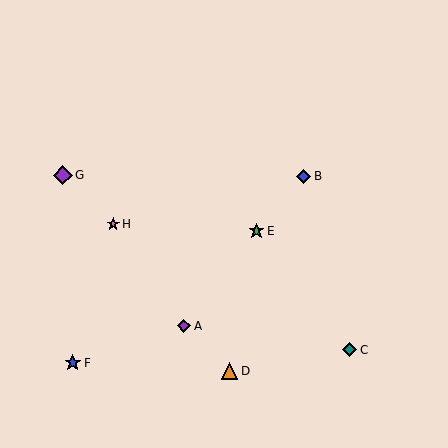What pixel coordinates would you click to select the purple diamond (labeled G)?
Click at (63, 175) to select the purple diamond G.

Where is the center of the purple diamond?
The center of the purple diamond is at (63, 175).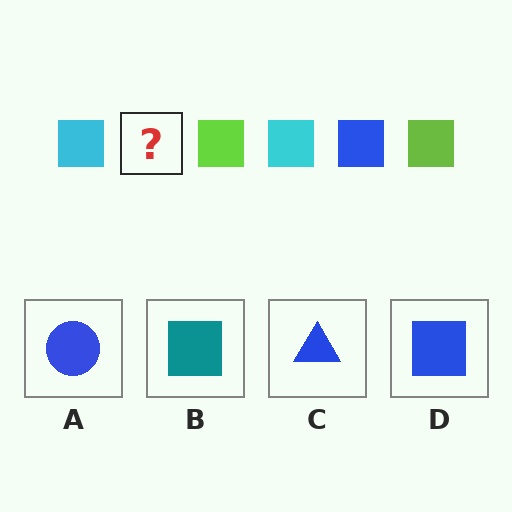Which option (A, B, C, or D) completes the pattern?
D.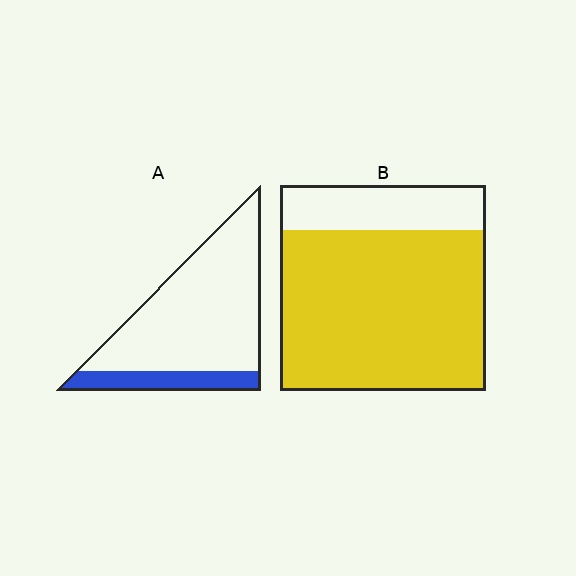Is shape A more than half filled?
No.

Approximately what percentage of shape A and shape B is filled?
A is approximately 20% and B is approximately 80%.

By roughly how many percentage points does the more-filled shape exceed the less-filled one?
By roughly 60 percentage points (B over A).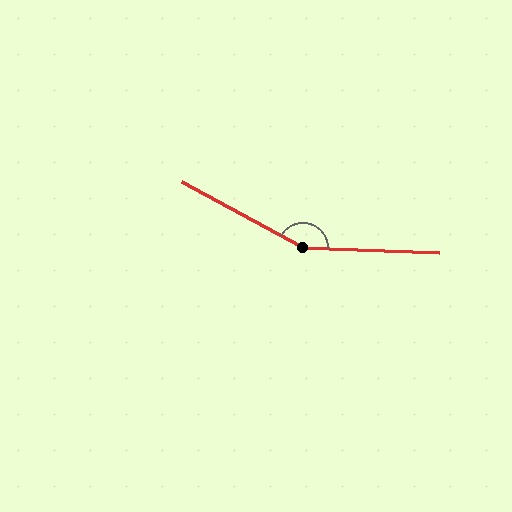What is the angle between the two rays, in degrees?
Approximately 154 degrees.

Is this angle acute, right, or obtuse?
It is obtuse.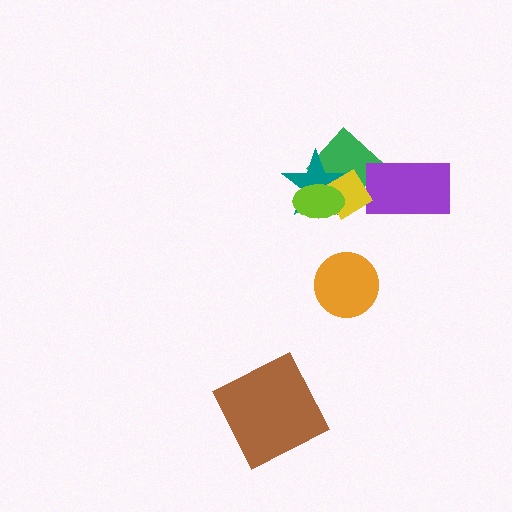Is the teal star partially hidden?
Yes, it is partially covered by another shape.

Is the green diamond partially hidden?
Yes, it is partially covered by another shape.